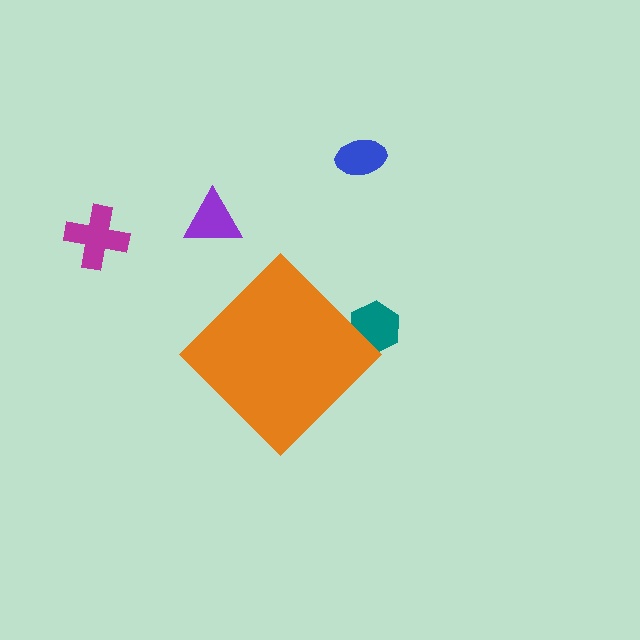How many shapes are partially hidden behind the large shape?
1 shape is partially hidden.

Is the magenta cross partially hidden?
No, the magenta cross is fully visible.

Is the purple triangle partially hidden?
No, the purple triangle is fully visible.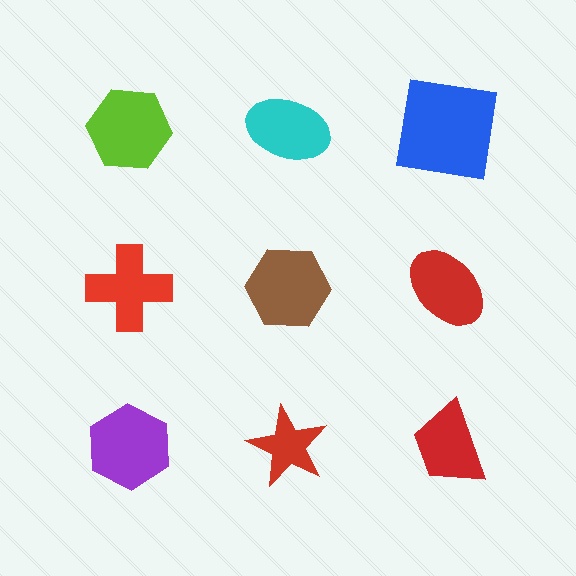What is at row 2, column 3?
A red ellipse.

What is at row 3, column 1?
A purple hexagon.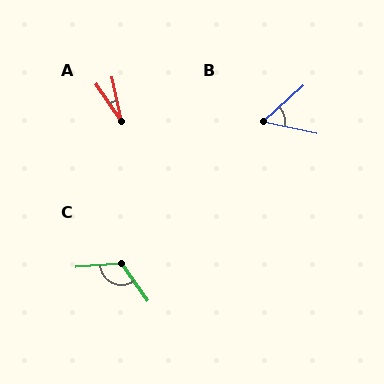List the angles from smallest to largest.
A (22°), B (55°), C (120°).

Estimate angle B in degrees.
Approximately 55 degrees.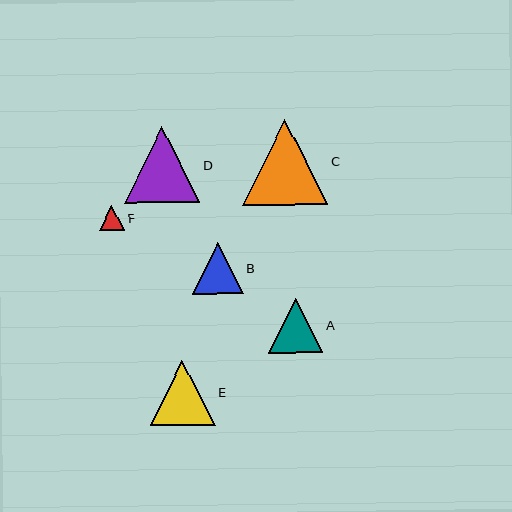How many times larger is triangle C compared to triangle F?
Triangle C is approximately 3.4 times the size of triangle F.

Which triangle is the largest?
Triangle C is the largest with a size of approximately 86 pixels.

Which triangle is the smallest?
Triangle F is the smallest with a size of approximately 25 pixels.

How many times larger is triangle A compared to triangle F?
Triangle A is approximately 2.2 times the size of triangle F.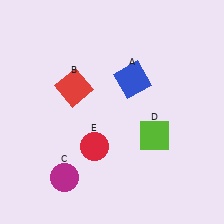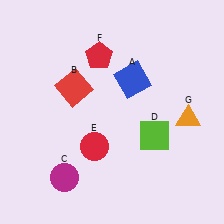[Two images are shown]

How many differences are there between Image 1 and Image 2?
There are 2 differences between the two images.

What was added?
A red pentagon (F), an orange triangle (G) were added in Image 2.